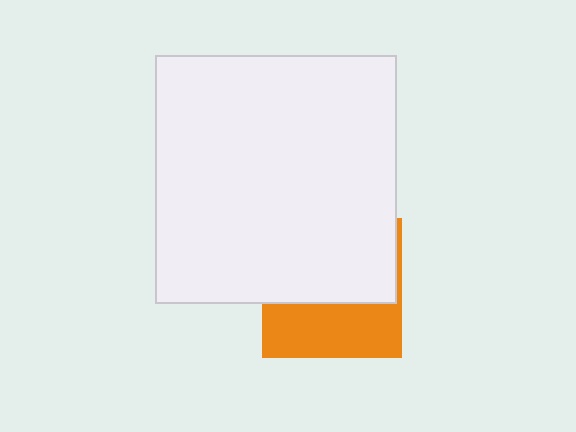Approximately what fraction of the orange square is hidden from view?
Roughly 60% of the orange square is hidden behind the white rectangle.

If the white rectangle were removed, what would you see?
You would see the complete orange square.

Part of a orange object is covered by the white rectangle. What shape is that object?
It is a square.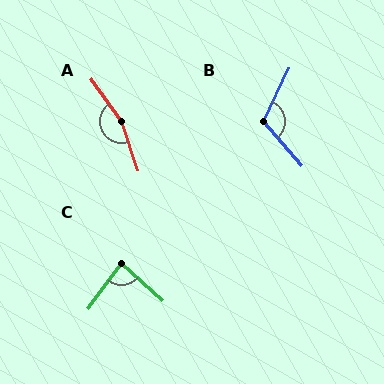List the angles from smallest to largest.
C (84°), B (114°), A (162°).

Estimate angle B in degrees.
Approximately 114 degrees.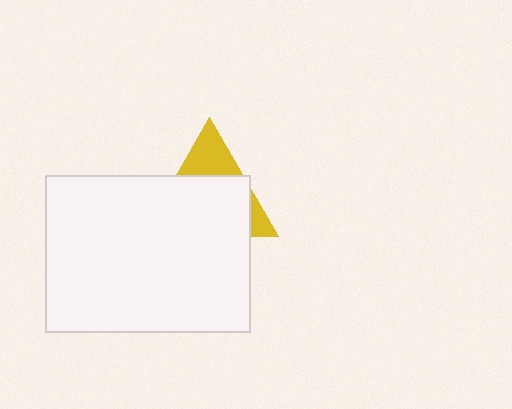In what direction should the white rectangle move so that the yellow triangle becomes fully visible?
The white rectangle should move down. That is the shortest direction to clear the overlap and leave the yellow triangle fully visible.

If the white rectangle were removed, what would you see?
You would see the complete yellow triangle.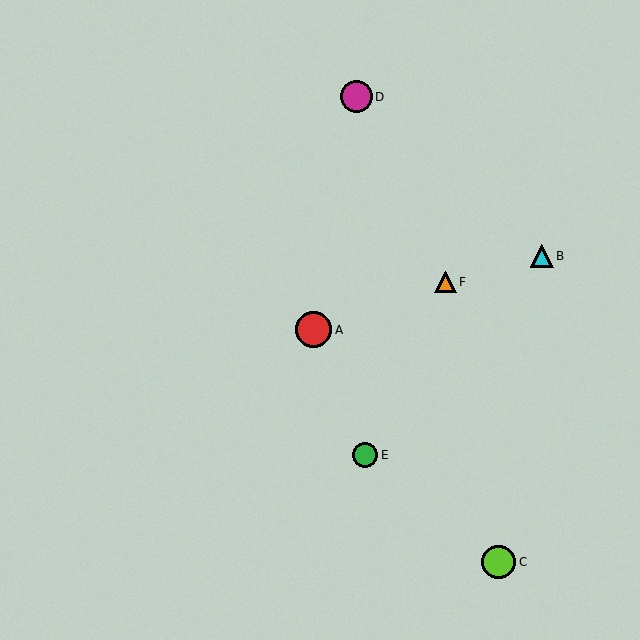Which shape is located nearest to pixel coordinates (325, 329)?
The red circle (labeled A) at (314, 330) is nearest to that location.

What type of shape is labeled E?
Shape E is a green circle.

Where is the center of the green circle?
The center of the green circle is at (365, 455).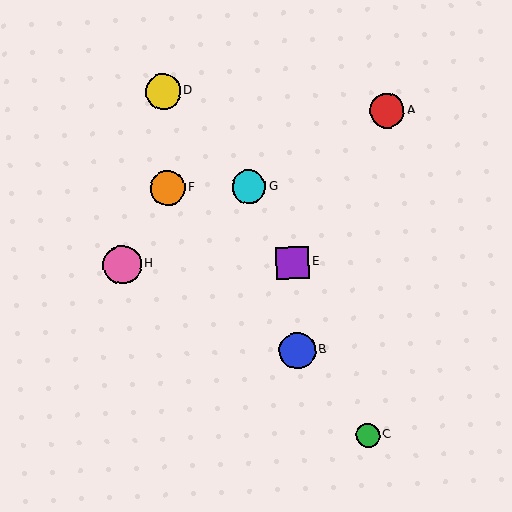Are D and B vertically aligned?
No, D is at x≈163 and B is at x≈298.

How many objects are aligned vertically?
2 objects (D, F) are aligned vertically.